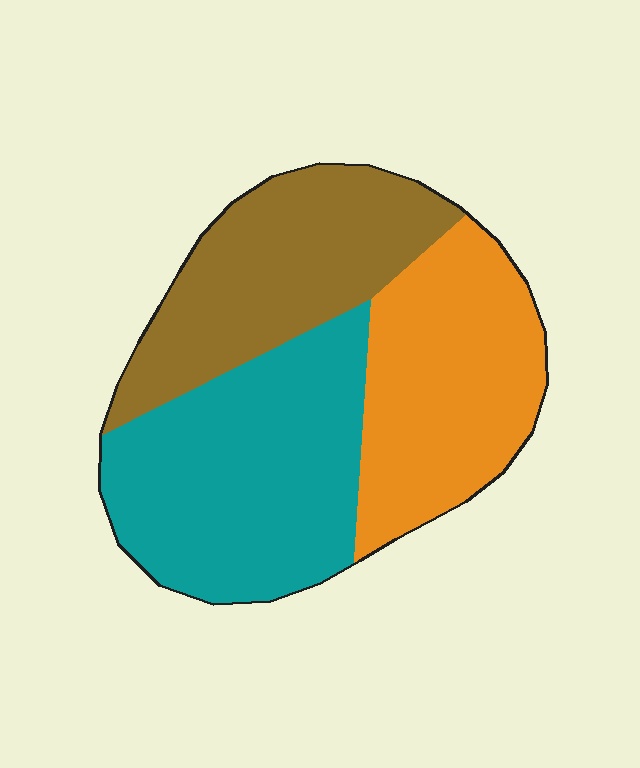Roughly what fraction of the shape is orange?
Orange covers 31% of the shape.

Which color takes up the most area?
Teal, at roughly 40%.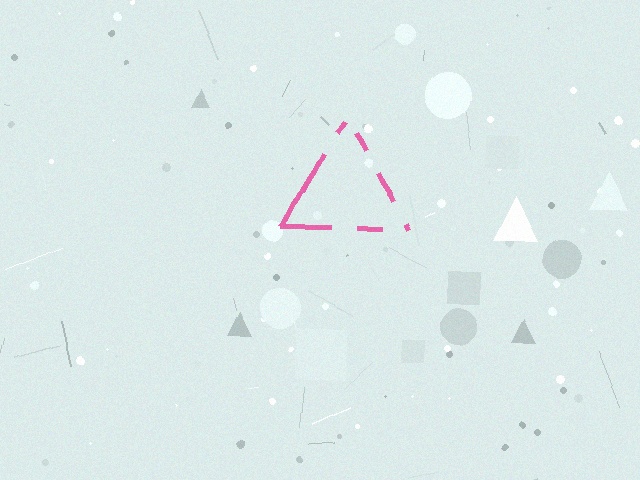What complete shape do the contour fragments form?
The contour fragments form a triangle.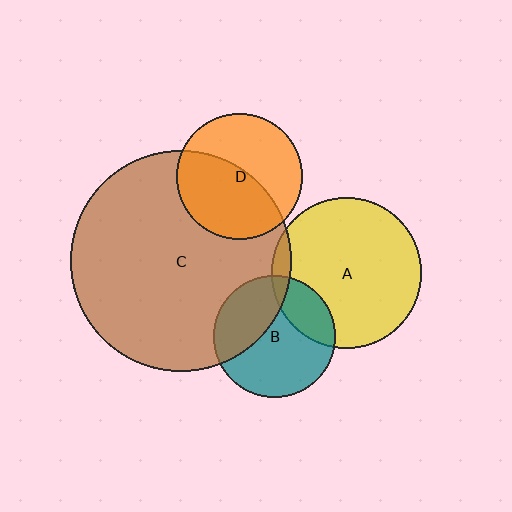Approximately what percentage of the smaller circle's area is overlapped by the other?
Approximately 25%.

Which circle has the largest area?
Circle C (brown).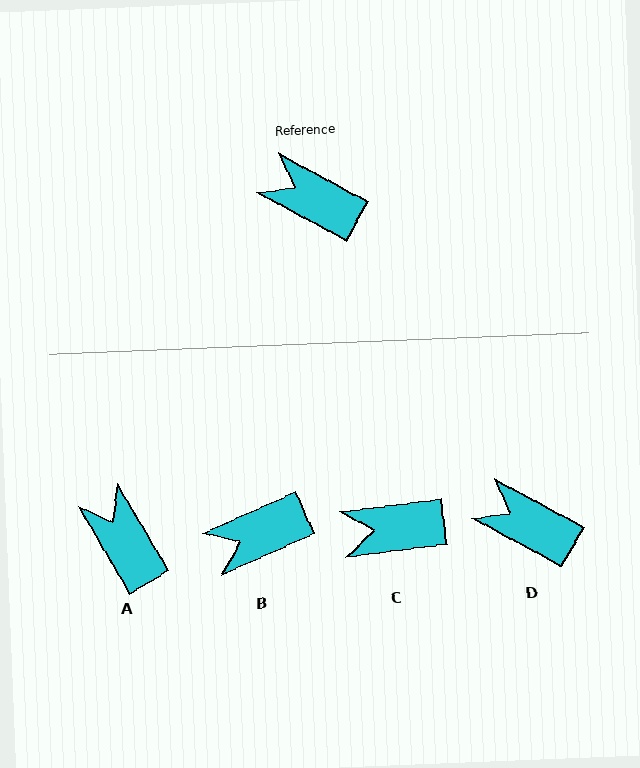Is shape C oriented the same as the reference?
No, it is off by about 36 degrees.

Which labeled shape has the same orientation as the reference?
D.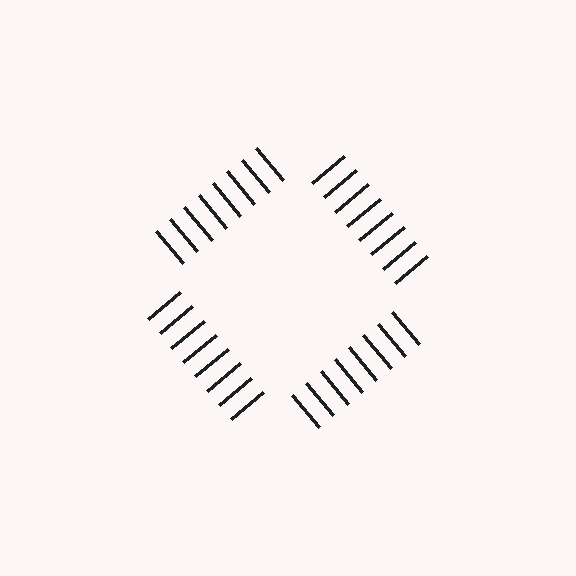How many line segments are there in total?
32 — 8 along each of the 4 edges.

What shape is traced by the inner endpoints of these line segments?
An illusory square — the line segments terminate on its edges but no continuous stroke is drawn.